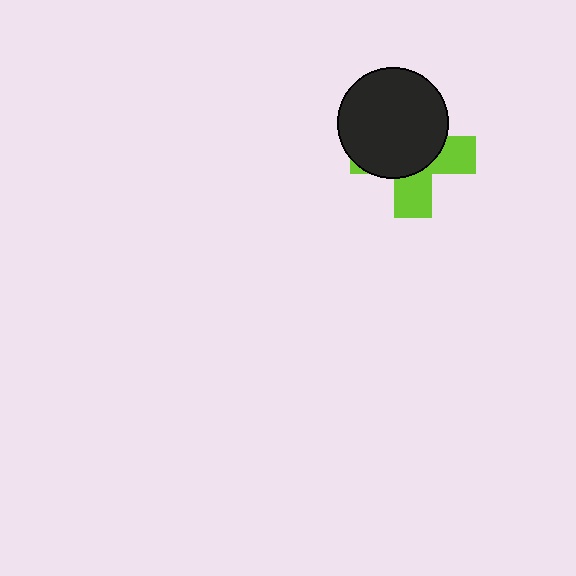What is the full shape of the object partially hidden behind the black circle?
The partially hidden object is a lime cross.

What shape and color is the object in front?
The object in front is a black circle.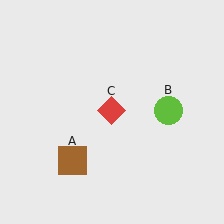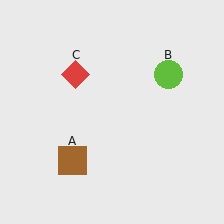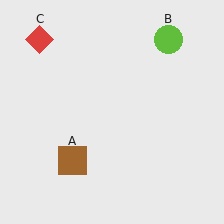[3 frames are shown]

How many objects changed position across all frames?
2 objects changed position: lime circle (object B), red diamond (object C).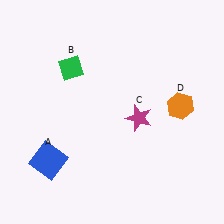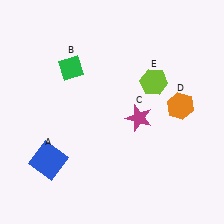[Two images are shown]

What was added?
A lime hexagon (E) was added in Image 2.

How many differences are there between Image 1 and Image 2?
There is 1 difference between the two images.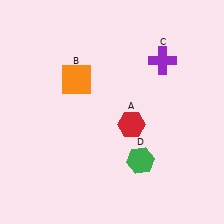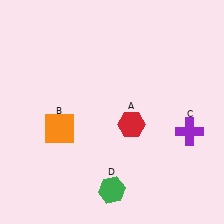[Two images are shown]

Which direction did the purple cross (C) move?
The purple cross (C) moved down.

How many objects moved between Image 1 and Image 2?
3 objects moved between the two images.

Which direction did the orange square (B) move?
The orange square (B) moved down.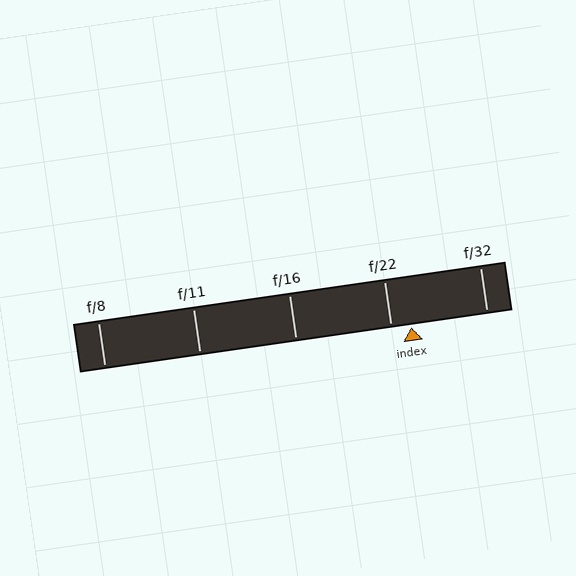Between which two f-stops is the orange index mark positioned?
The index mark is between f/22 and f/32.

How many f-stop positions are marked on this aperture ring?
There are 5 f-stop positions marked.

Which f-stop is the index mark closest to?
The index mark is closest to f/22.